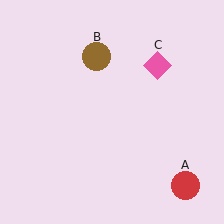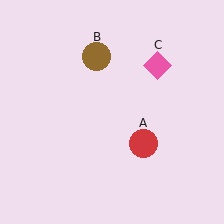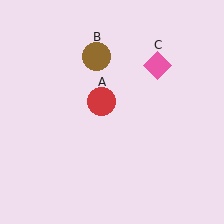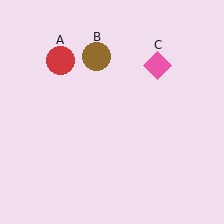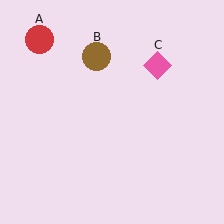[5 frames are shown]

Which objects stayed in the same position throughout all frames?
Brown circle (object B) and pink diamond (object C) remained stationary.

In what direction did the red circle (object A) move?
The red circle (object A) moved up and to the left.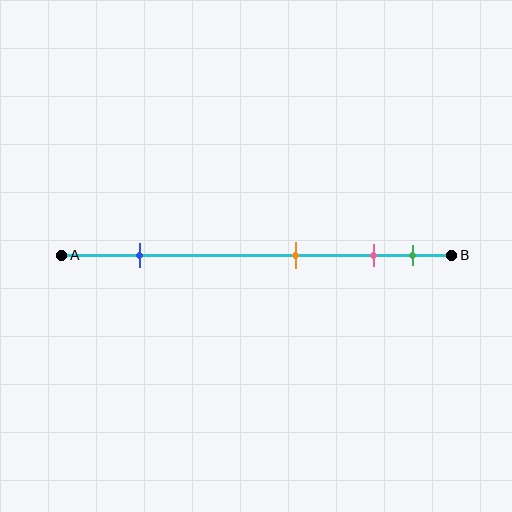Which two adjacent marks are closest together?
The pink and green marks are the closest adjacent pair.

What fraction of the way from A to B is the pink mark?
The pink mark is approximately 80% (0.8) of the way from A to B.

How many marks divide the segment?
There are 4 marks dividing the segment.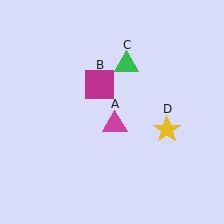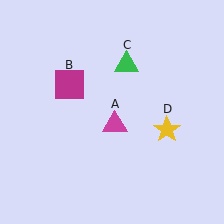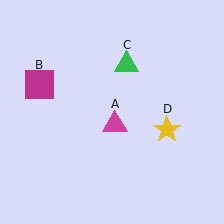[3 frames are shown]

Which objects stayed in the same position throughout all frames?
Magenta triangle (object A) and green triangle (object C) and yellow star (object D) remained stationary.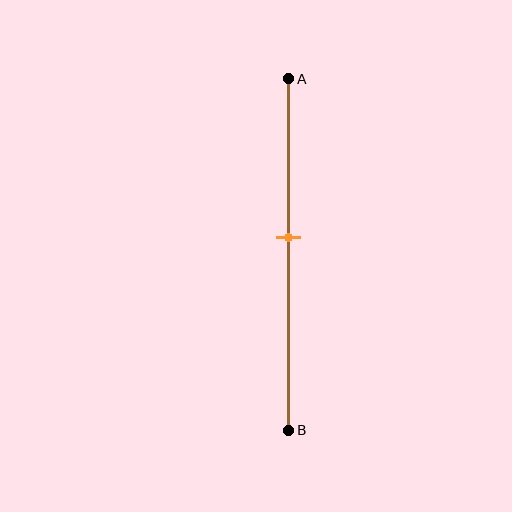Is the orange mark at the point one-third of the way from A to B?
No, the mark is at about 45% from A, not at the 33% one-third point.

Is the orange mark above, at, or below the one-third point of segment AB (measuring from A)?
The orange mark is below the one-third point of segment AB.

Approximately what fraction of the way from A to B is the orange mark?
The orange mark is approximately 45% of the way from A to B.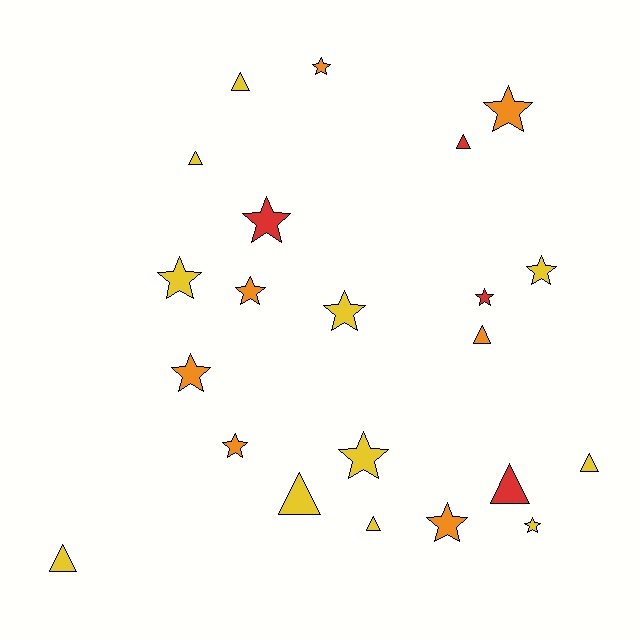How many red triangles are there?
There are 2 red triangles.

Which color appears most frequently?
Yellow, with 11 objects.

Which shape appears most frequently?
Star, with 13 objects.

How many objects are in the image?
There are 22 objects.